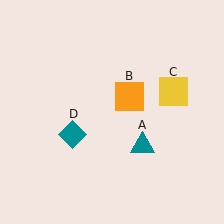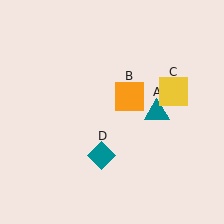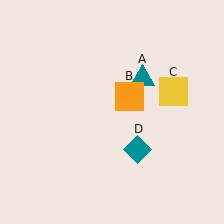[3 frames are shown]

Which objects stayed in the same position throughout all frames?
Orange square (object B) and yellow square (object C) remained stationary.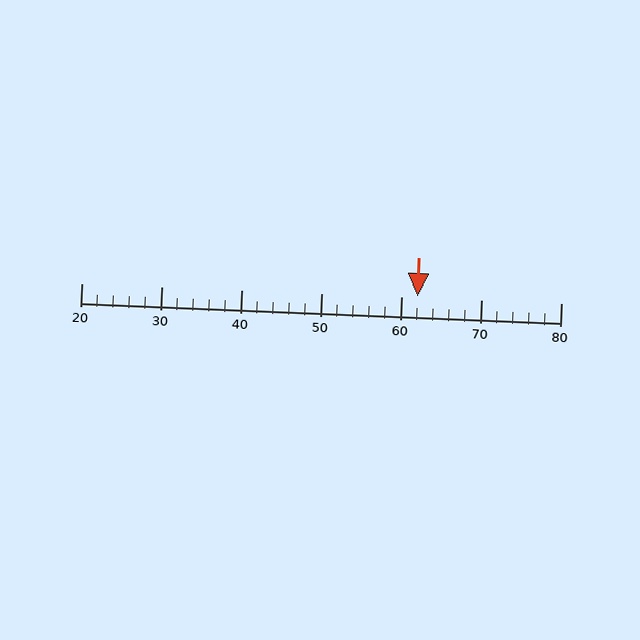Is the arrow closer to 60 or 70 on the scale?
The arrow is closer to 60.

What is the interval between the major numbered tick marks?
The major tick marks are spaced 10 units apart.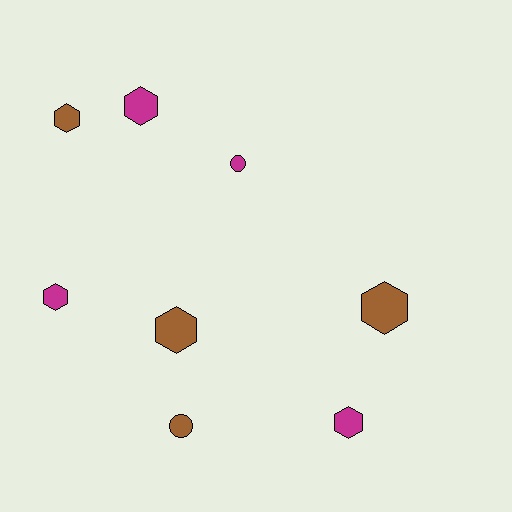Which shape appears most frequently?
Hexagon, with 6 objects.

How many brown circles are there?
There is 1 brown circle.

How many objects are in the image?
There are 8 objects.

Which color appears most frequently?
Brown, with 4 objects.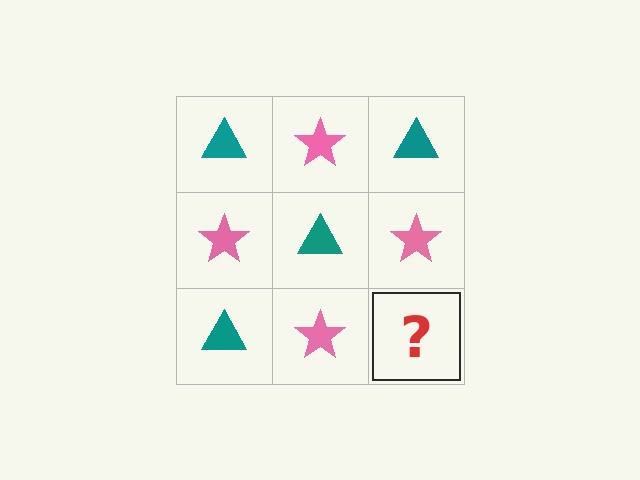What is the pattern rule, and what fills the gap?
The rule is that it alternates teal triangle and pink star in a checkerboard pattern. The gap should be filled with a teal triangle.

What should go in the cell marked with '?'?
The missing cell should contain a teal triangle.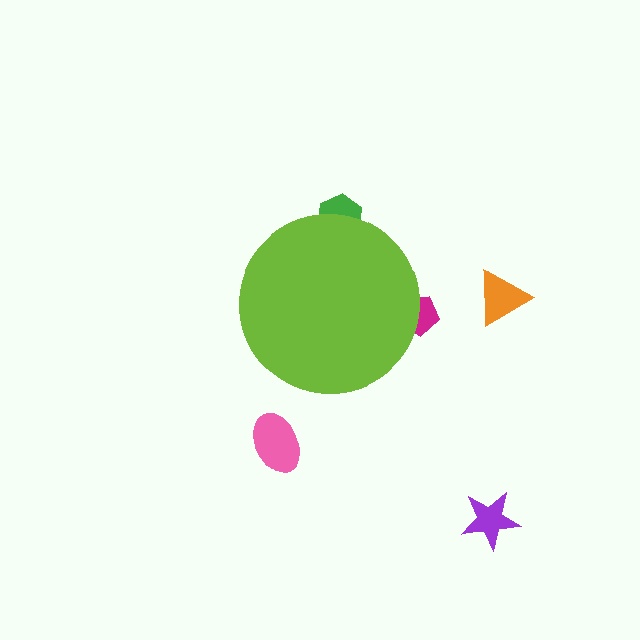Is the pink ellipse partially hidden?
No, the pink ellipse is fully visible.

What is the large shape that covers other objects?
A lime circle.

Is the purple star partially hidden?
No, the purple star is fully visible.